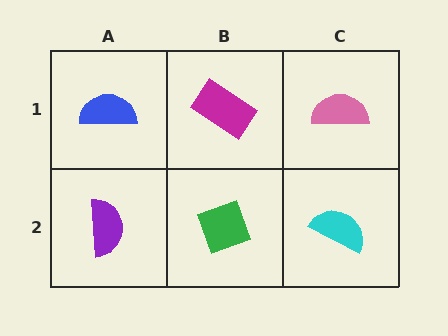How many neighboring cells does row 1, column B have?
3.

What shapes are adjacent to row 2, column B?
A magenta rectangle (row 1, column B), a purple semicircle (row 2, column A), a cyan semicircle (row 2, column C).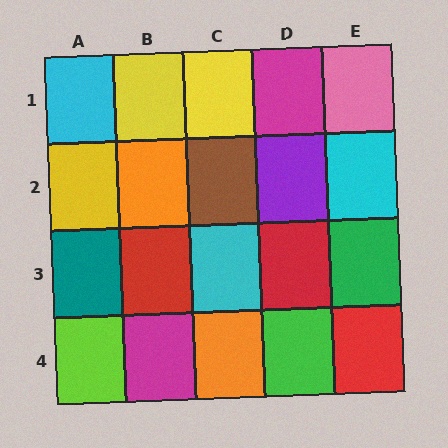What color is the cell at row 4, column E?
Red.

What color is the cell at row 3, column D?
Red.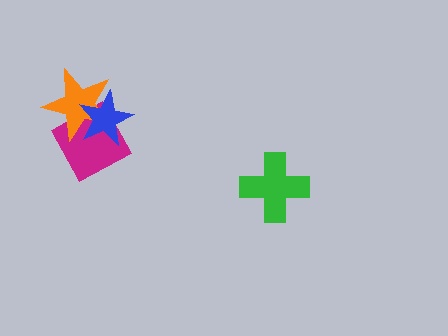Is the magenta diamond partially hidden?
Yes, it is partially covered by another shape.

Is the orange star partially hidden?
Yes, it is partially covered by another shape.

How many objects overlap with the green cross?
0 objects overlap with the green cross.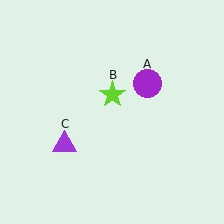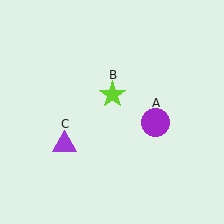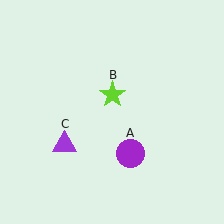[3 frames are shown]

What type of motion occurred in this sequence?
The purple circle (object A) rotated clockwise around the center of the scene.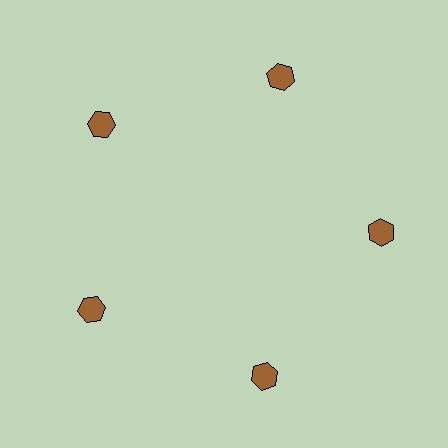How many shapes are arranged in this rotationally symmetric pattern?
There are 5 shapes, arranged in 5 groups of 1.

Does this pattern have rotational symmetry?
Yes, this pattern has 5-fold rotational symmetry. It looks the same after rotating 72 degrees around the center.